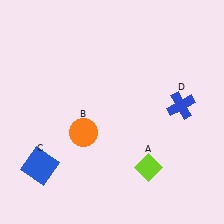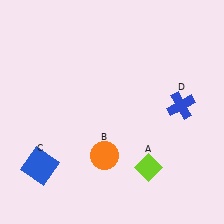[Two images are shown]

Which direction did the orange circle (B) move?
The orange circle (B) moved down.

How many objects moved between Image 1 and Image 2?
1 object moved between the two images.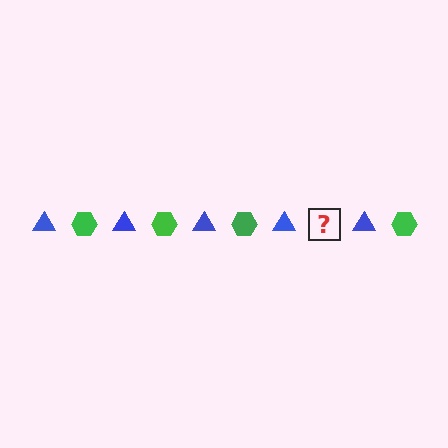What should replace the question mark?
The question mark should be replaced with a green hexagon.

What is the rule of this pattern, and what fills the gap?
The rule is that the pattern alternates between blue triangle and green hexagon. The gap should be filled with a green hexagon.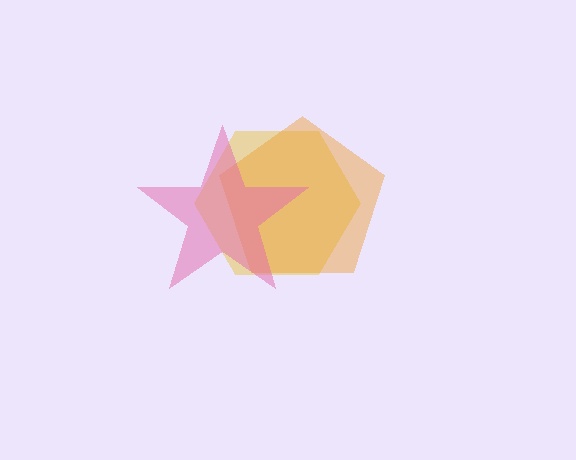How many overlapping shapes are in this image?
There are 3 overlapping shapes in the image.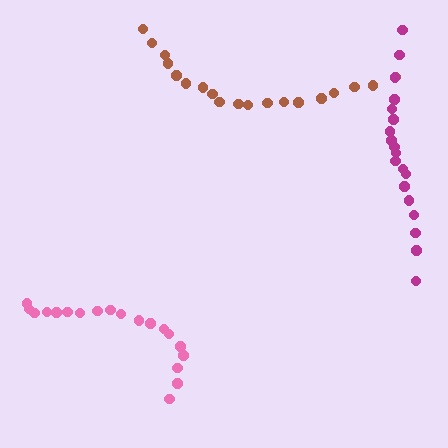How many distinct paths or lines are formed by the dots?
There are 3 distinct paths.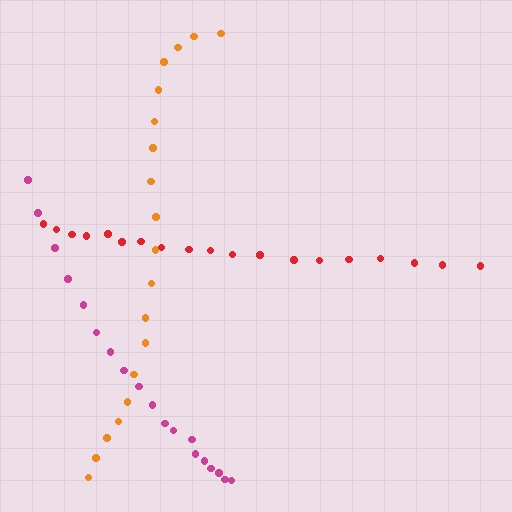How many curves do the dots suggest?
There are 3 distinct paths.